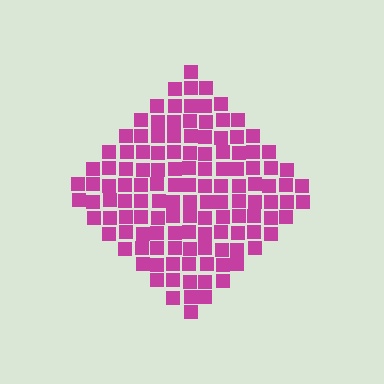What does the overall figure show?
The overall figure shows a diamond.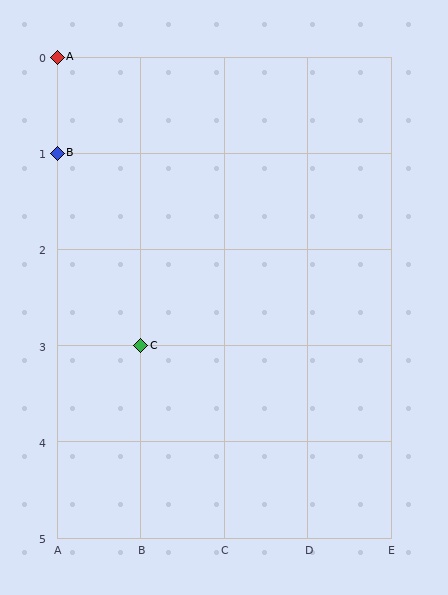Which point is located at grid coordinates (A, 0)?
Point A is at (A, 0).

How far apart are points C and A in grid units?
Points C and A are 1 column and 3 rows apart (about 3.2 grid units diagonally).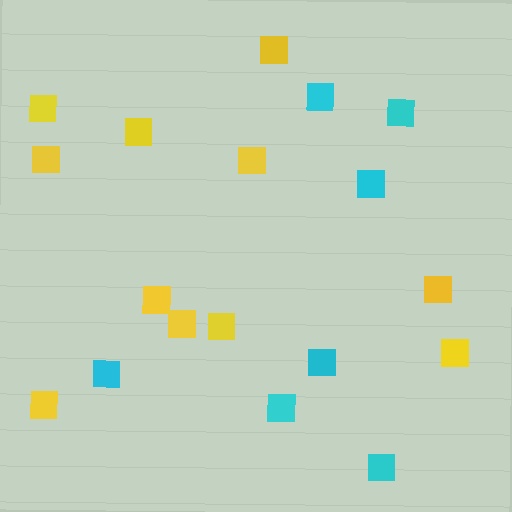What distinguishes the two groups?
There are 2 groups: one group of yellow squares (11) and one group of cyan squares (7).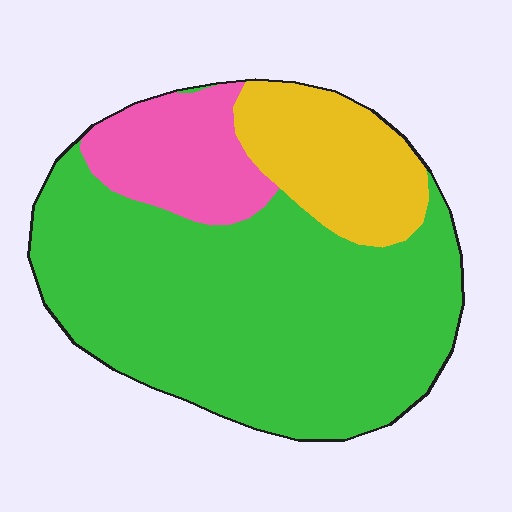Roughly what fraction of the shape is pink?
Pink takes up about one sixth (1/6) of the shape.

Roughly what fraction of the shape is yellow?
Yellow covers roughly 20% of the shape.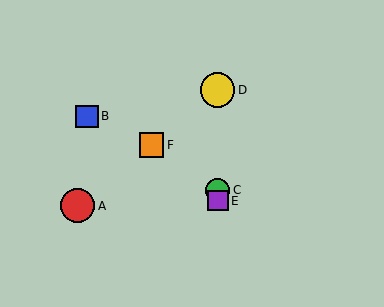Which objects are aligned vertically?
Objects C, D, E are aligned vertically.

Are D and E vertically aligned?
Yes, both are at x≈218.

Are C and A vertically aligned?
No, C is at x≈218 and A is at x≈78.